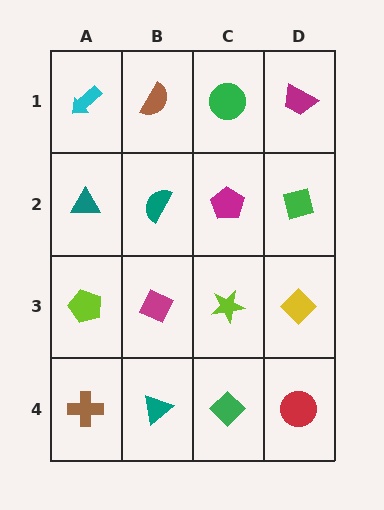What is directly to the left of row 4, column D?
A green diamond.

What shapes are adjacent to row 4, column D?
A yellow diamond (row 3, column D), a green diamond (row 4, column C).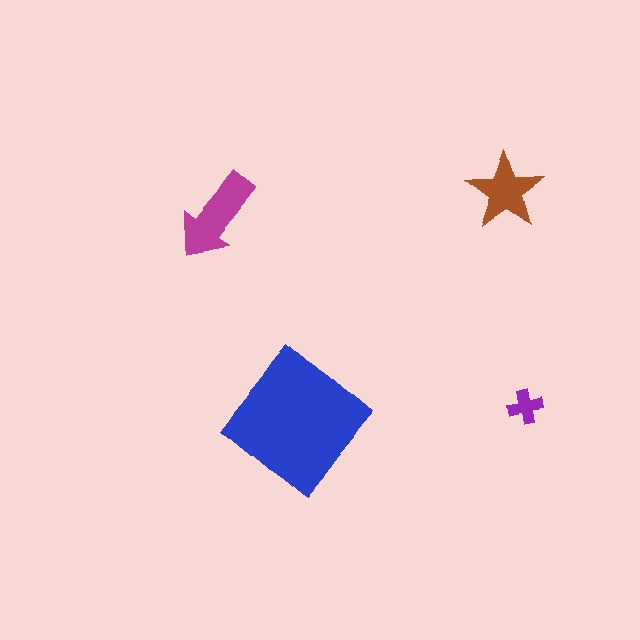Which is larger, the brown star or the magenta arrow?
The magenta arrow.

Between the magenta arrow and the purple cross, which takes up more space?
The magenta arrow.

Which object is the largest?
The blue diamond.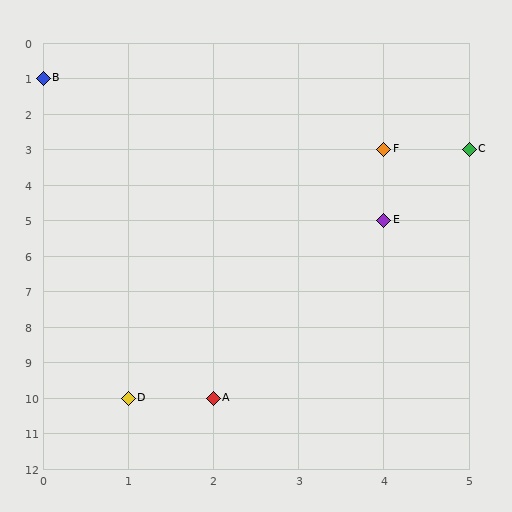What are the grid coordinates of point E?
Point E is at grid coordinates (4, 5).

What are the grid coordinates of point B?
Point B is at grid coordinates (0, 1).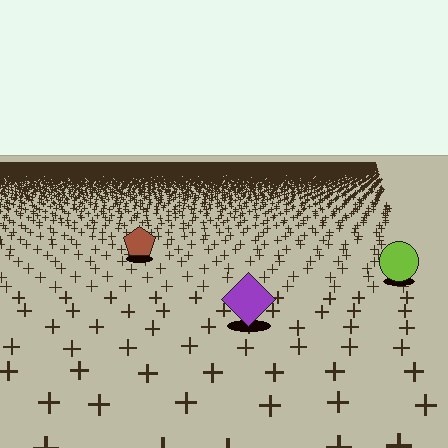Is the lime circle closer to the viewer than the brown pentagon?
Yes. The lime circle is closer — you can tell from the texture gradient: the ground texture is coarser near it.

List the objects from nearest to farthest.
From nearest to farthest: the purple diamond, the lime circle, the brown pentagon.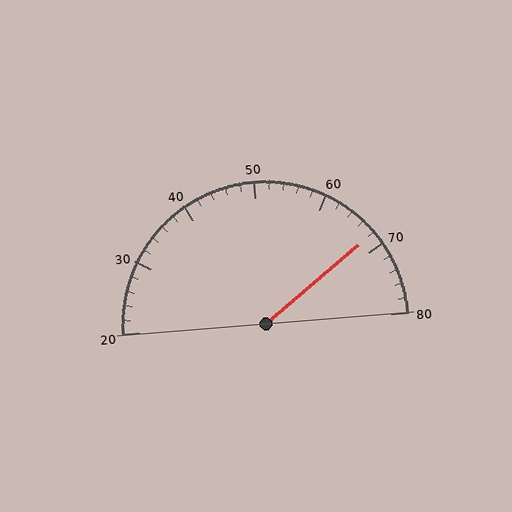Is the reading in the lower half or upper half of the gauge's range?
The reading is in the upper half of the range (20 to 80).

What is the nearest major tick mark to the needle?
The nearest major tick mark is 70.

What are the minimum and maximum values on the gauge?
The gauge ranges from 20 to 80.